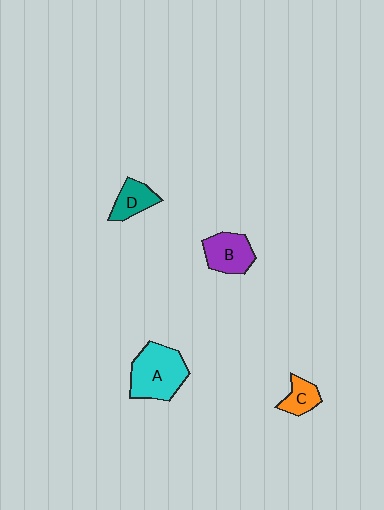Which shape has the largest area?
Shape A (cyan).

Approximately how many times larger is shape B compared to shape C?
Approximately 1.6 times.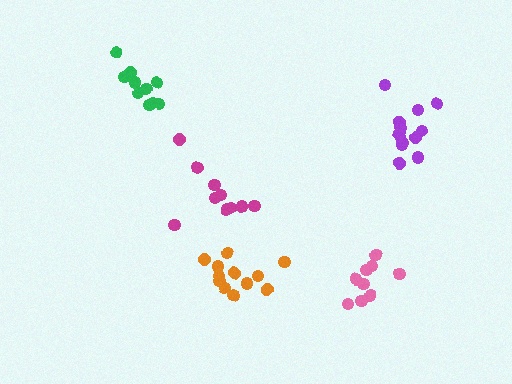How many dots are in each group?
Group 1: 10 dots, Group 2: 13 dots, Group 3: 12 dots, Group 4: 9 dots, Group 5: 10 dots (54 total).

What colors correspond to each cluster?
The clusters are colored: magenta, purple, orange, pink, green.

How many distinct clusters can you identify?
There are 5 distinct clusters.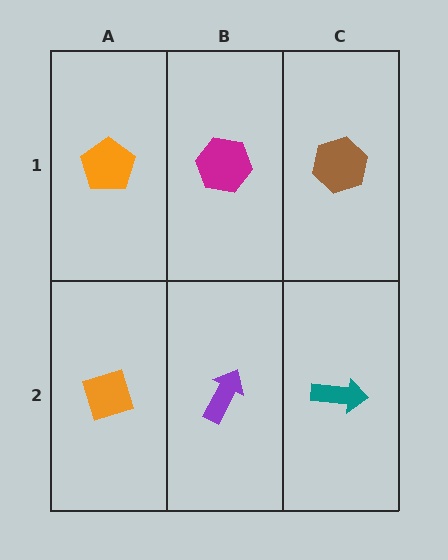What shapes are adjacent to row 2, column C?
A brown hexagon (row 1, column C), a purple arrow (row 2, column B).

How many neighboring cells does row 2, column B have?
3.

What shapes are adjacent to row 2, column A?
An orange pentagon (row 1, column A), a purple arrow (row 2, column B).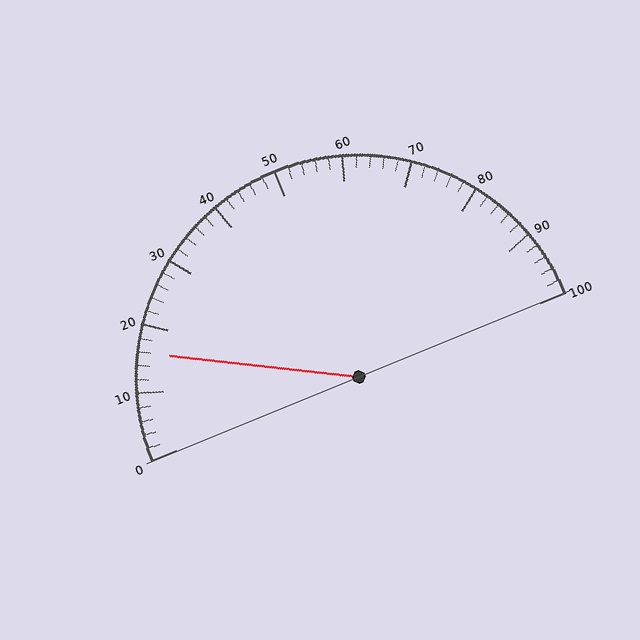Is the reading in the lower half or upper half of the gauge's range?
The reading is in the lower half of the range (0 to 100).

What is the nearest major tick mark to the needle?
The nearest major tick mark is 20.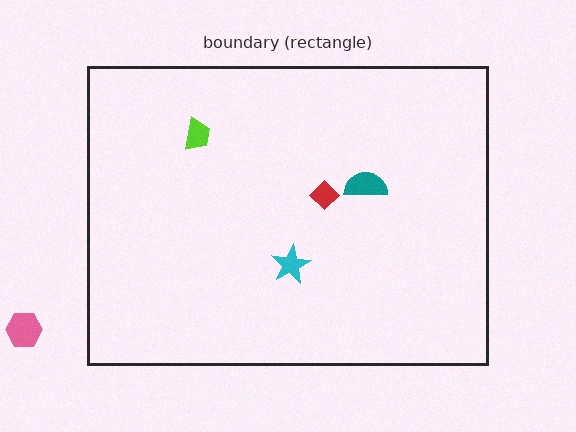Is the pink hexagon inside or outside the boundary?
Outside.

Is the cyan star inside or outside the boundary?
Inside.